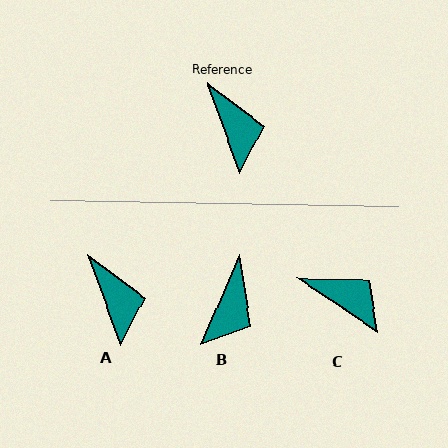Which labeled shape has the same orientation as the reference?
A.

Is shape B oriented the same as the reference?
No, it is off by about 43 degrees.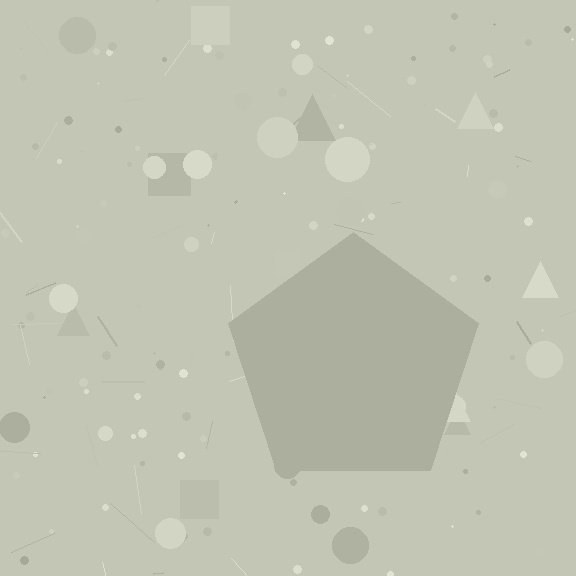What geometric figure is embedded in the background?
A pentagon is embedded in the background.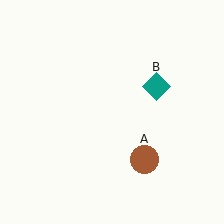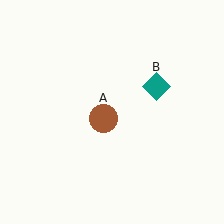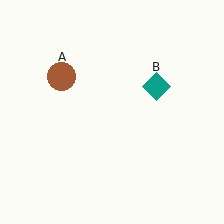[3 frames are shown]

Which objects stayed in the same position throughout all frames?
Teal diamond (object B) remained stationary.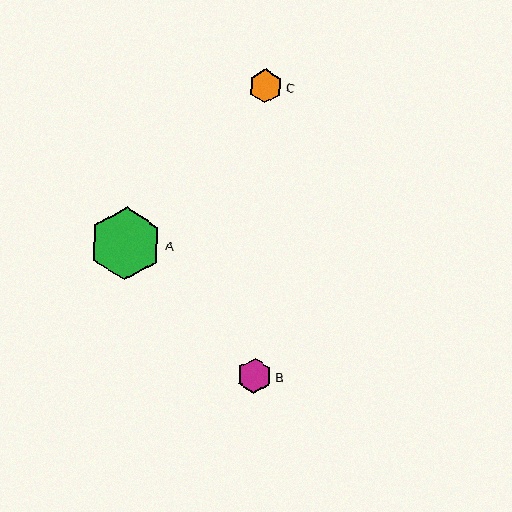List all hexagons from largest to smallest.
From largest to smallest: A, B, C.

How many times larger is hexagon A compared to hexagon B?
Hexagon A is approximately 2.1 times the size of hexagon B.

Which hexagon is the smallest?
Hexagon C is the smallest with a size of approximately 34 pixels.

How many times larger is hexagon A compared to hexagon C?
Hexagon A is approximately 2.2 times the size of hexagon C.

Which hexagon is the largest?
Hexagon A is the largest with a size of approximately 73 pixels.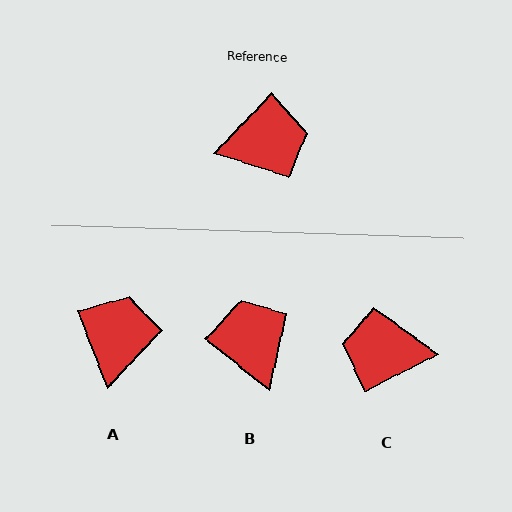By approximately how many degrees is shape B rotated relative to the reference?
Approximately 96 degrees counter-clockwise.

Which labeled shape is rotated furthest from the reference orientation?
C, about 162 degrees away.